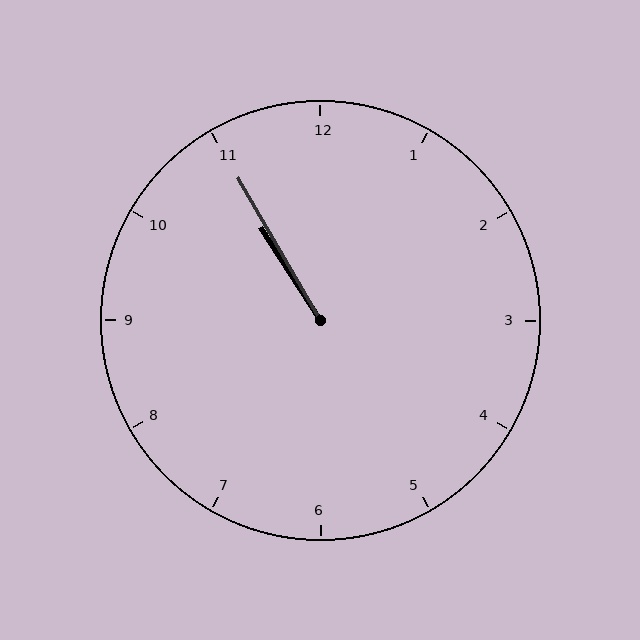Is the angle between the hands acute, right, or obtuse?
It is acute.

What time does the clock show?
10:55.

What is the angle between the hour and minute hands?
Approximately 2 degrees.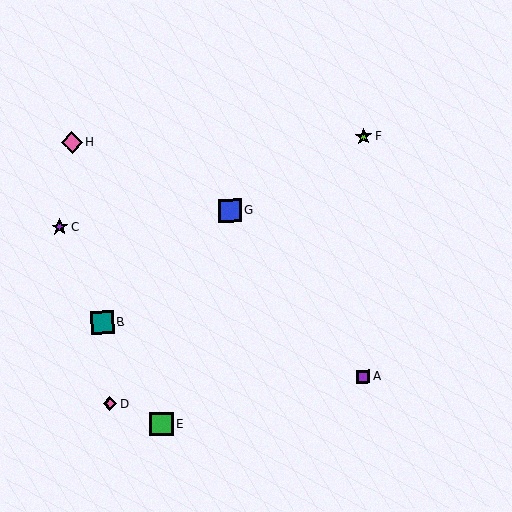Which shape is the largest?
The green square (labeled E) is the largest.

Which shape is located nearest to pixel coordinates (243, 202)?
The blue square (labeled G) at (230, 211) is nearest to that location.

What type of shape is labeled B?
Shape B is a teal square.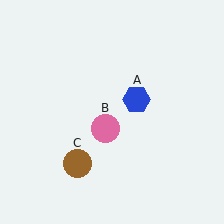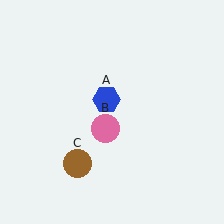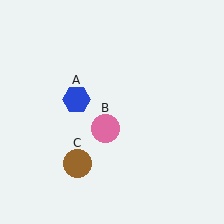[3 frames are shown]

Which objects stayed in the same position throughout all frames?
Pink circle (object B) and brown circle (object C) remained stationary.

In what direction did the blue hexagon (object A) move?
The blue hexagon (object A) moved left.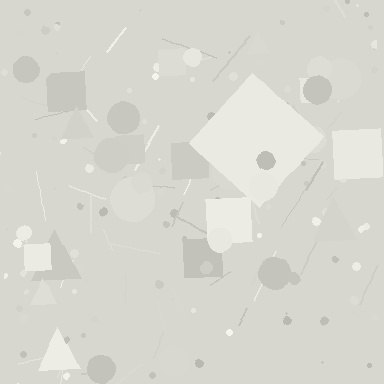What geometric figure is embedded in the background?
A diamond is embedded in the background.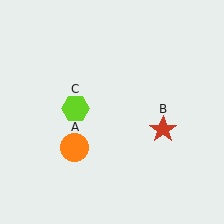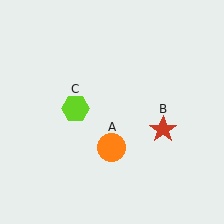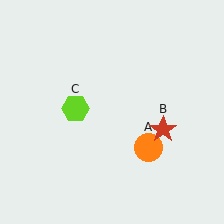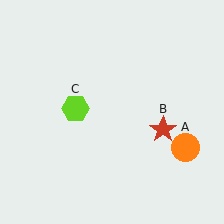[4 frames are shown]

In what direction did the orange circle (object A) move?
The orange circle (object A) moved right.